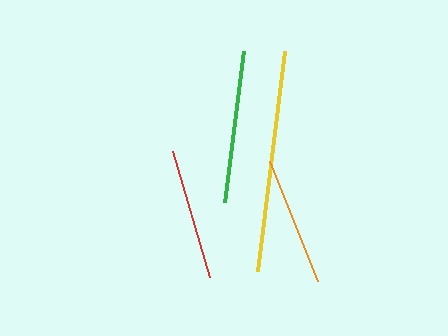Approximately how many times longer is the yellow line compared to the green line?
The yellow line is approximately 1.5 times the length of the green line.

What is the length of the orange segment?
The orange segment is approximately 129 pixels long.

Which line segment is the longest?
The yellow line is the longest at approximately 222 pixels.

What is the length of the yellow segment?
The yellow segment is approximately 222 pixels long.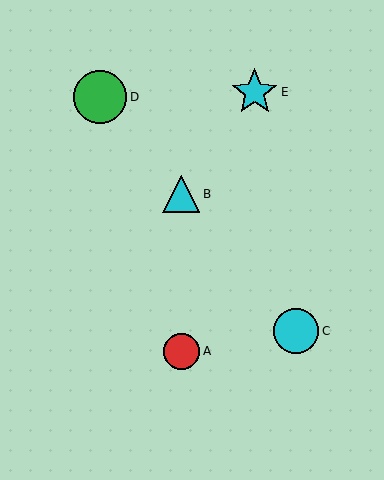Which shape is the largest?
The green circle (labeled D) is the largest.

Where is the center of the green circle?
The center of the green circle is at (100, 97).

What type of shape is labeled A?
Shape A is a red circle.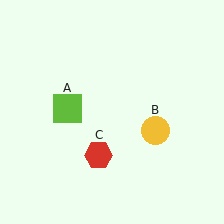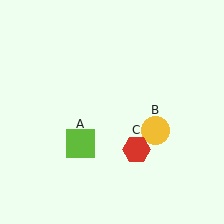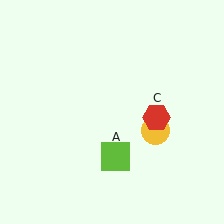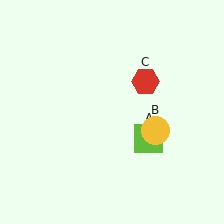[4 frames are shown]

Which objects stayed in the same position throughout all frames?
Yellow circle (object B) remained stationary.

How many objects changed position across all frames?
2 objects changed position: lime square (object A), red hexagon (object C).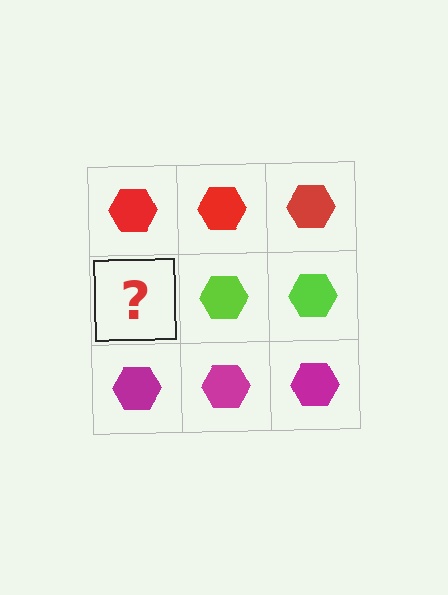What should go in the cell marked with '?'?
The missing cell should contain a lime hexagon.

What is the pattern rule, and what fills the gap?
The rule is that each row has a consistent color. The gap should be filled with a lime hexagon.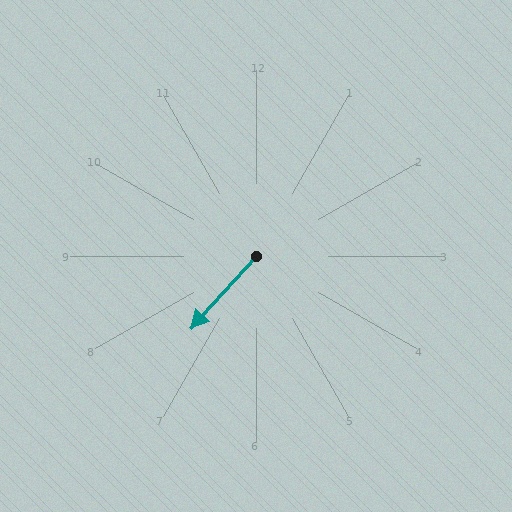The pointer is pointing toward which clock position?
Roughly 7 o'clock.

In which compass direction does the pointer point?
Southwest.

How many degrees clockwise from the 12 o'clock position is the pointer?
Approximately 222 degrees.